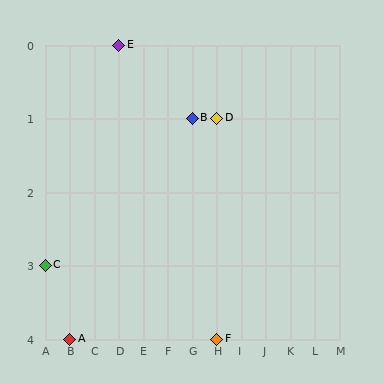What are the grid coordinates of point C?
Point C is at grid coordinates (A, 3).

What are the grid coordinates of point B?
Point B is at grid coordinates (G, 1).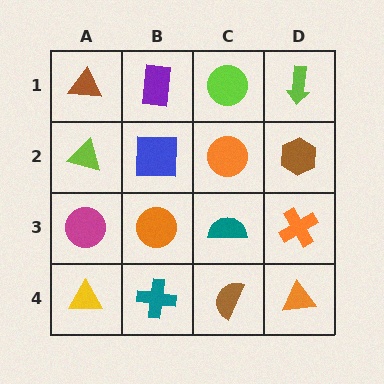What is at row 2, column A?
A lime triangle.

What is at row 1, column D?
A lime arrow.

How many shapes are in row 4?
4 shapes.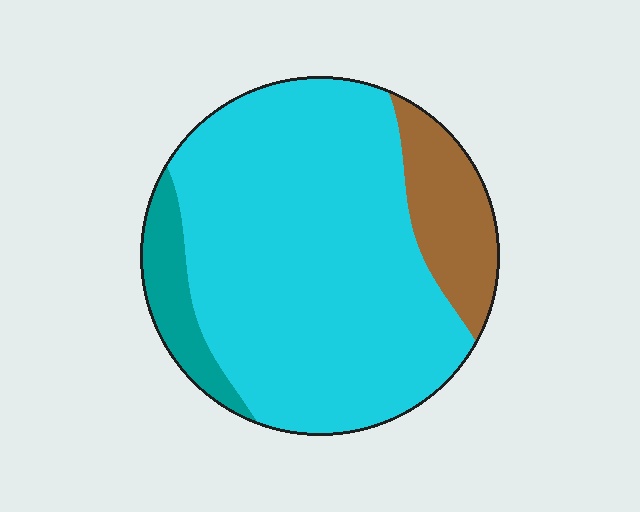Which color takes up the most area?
Cyan, at roughly 75%.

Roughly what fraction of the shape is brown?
Brown covers 14% of the shape.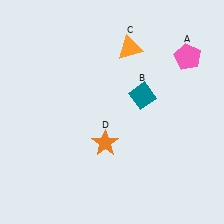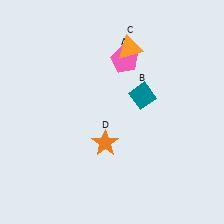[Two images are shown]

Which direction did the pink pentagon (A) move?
The pink pentagon (A) moved left.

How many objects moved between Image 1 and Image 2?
1 object moved between the two images.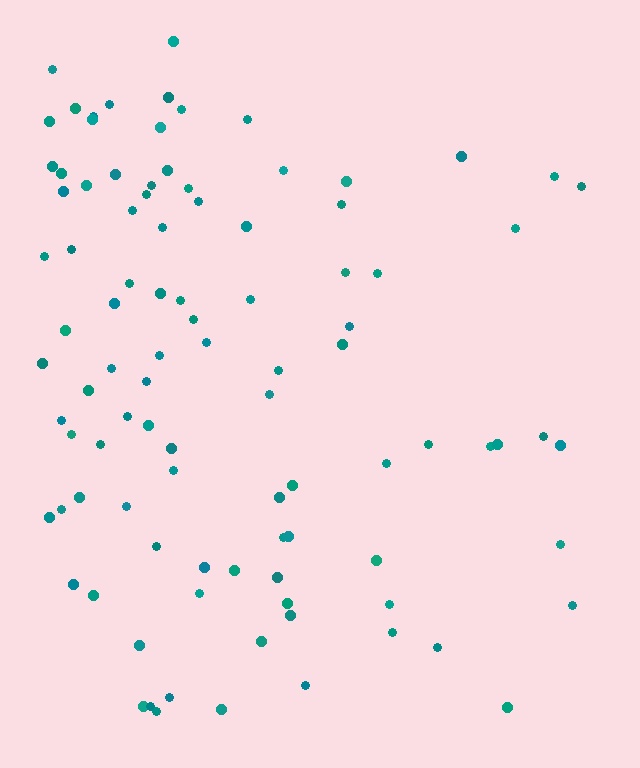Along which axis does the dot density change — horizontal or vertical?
Horizontal.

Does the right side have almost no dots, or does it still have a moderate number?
Still a moderate number, just noticeably fewer than the left.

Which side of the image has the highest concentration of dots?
The left.